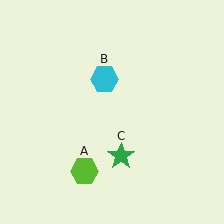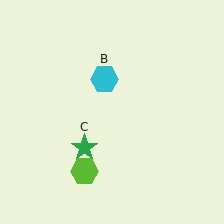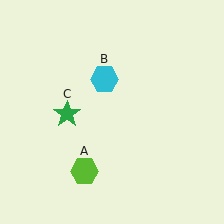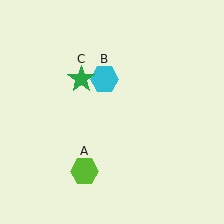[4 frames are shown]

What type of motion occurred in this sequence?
The green star (object C) rotated clockwise around the center of the scene.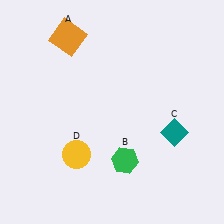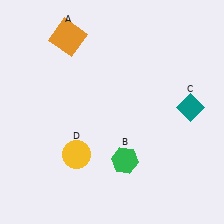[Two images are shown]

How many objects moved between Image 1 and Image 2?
1 object moved between the two images.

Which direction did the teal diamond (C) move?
The teal diamond (C) moved up.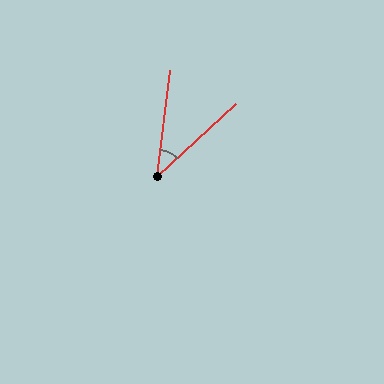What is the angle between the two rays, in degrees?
Approximately 40 degrees.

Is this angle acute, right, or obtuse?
It is acute.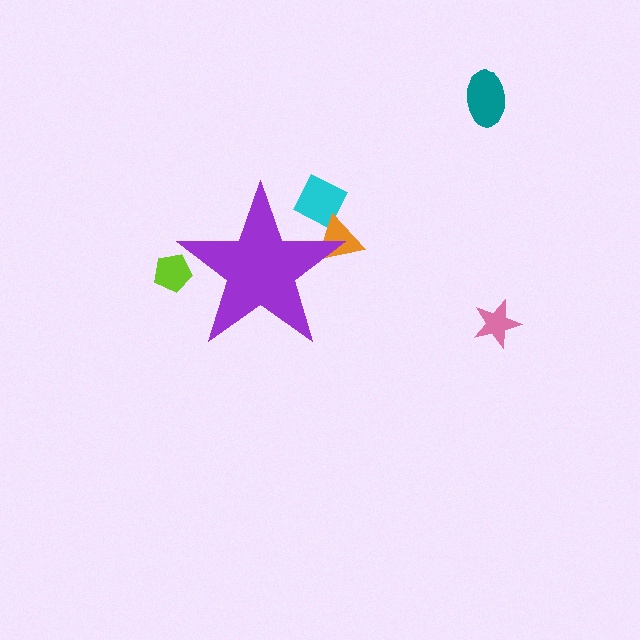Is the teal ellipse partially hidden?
No, the teal ellipse is fully visible.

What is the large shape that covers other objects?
A purple star.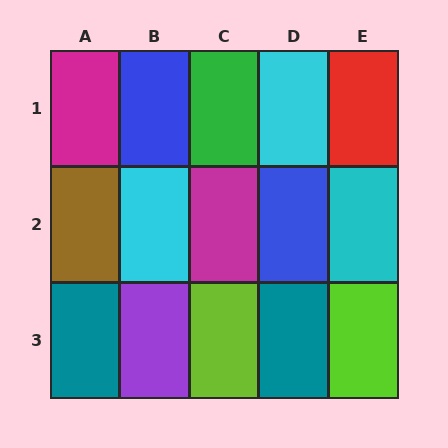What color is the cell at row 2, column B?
Cyan.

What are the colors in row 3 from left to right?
Teal, purple, lime, teal, lime.